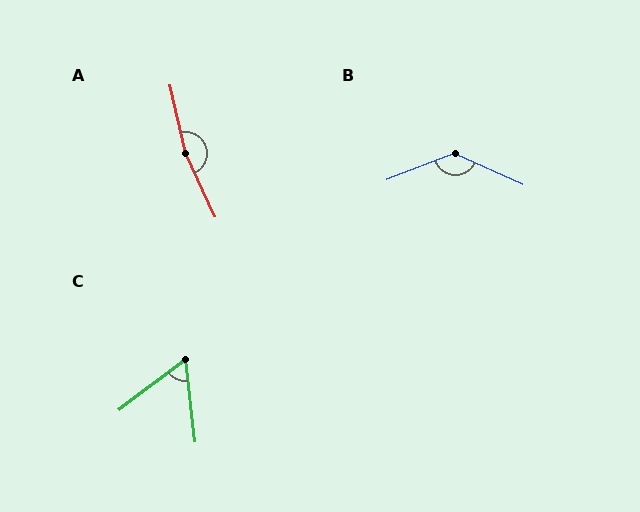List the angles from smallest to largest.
C (60°), B (135°), A (168°).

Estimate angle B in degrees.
Approximately 135 degrees.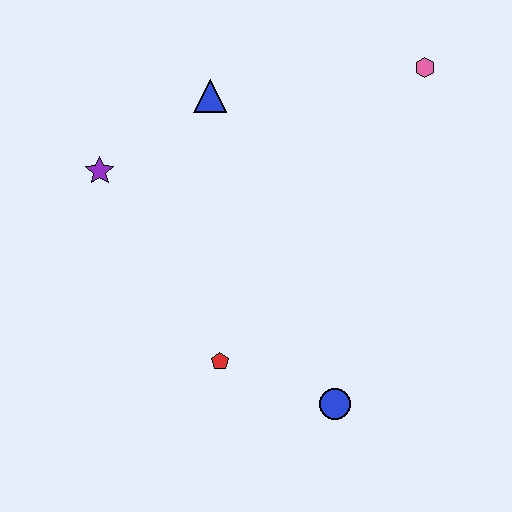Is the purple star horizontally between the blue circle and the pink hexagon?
No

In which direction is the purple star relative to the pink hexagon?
The purple star is to the left of the pink hexagon.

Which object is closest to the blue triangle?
The purple star is closest to the blue triangle.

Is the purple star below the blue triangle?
Yes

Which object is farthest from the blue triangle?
The blue circle is farthest from the blue triangle.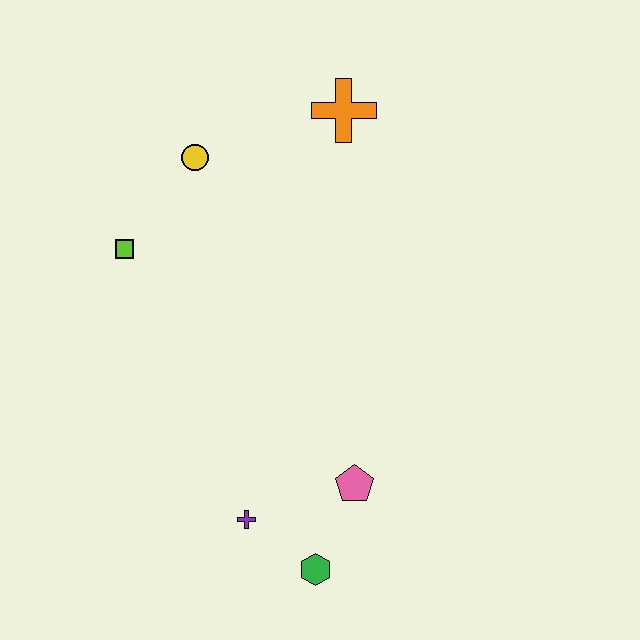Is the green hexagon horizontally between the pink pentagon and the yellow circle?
Yes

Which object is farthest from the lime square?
The green hexagon is farthest from the lime square.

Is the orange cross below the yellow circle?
No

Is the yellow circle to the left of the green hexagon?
Yes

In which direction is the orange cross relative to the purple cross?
The orange cross is above the purple cross.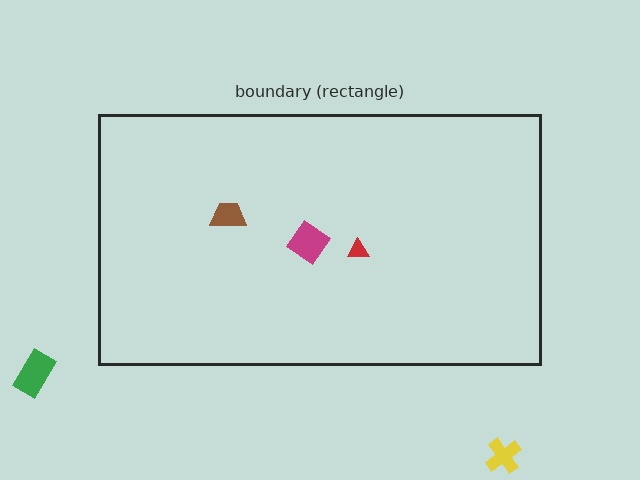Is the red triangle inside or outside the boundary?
Inside.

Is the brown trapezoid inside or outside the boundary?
Inside.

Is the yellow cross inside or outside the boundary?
Outside.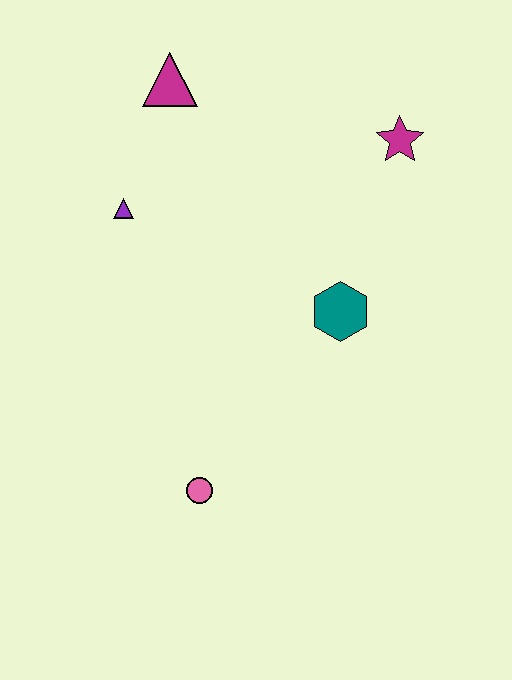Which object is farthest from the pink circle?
The magenta triangle is farthest from the pink circle.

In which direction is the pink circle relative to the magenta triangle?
The pink circle is below the magenta triangle.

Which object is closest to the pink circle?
The teal hexagon is closest to the pink circle.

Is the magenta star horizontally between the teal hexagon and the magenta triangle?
No